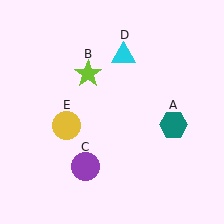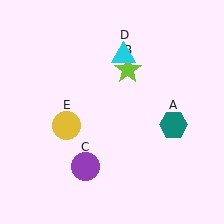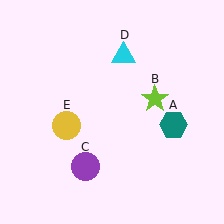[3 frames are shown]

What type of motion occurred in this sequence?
The lime star (object B) rotated clockwise around the center of the scene.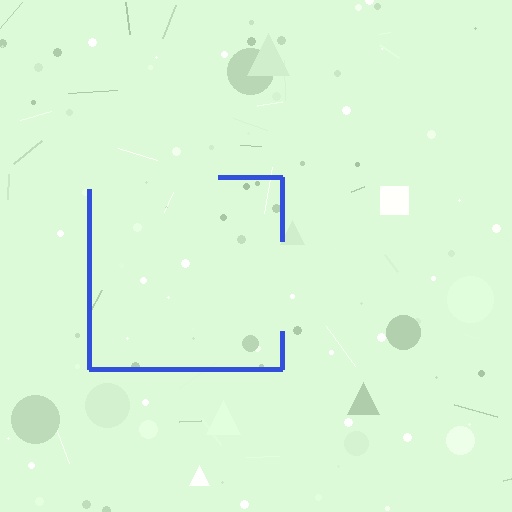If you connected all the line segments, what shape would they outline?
They would outline a square.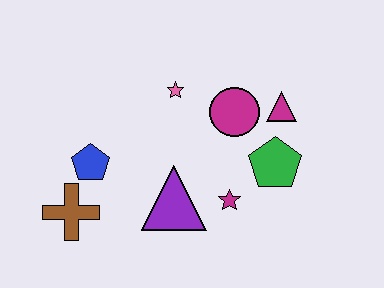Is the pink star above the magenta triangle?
Yes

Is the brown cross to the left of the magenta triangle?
Yes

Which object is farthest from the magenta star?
The brown cross is farthest from the magenta star.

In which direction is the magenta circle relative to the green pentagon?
The magenta circle is above the green pentagon.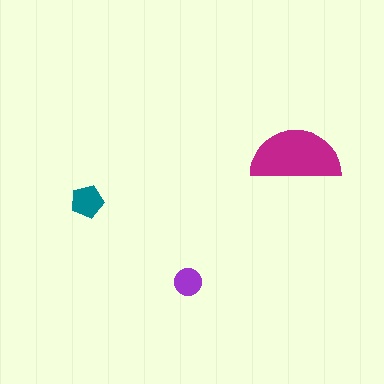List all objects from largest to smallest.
The magenta semicircle, the teal pentagon, the purple circle.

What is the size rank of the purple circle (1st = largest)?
3rd.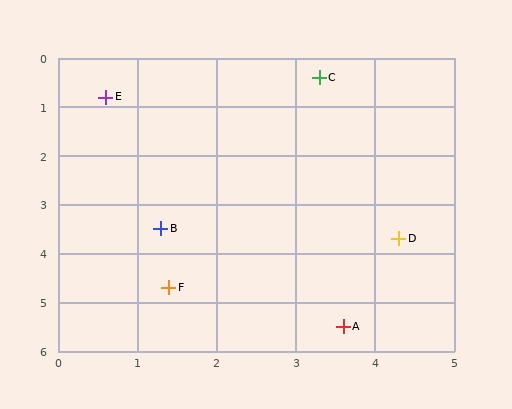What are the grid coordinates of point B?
Point B is at approximately (1.3, 3.5).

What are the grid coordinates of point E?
Point E is at approximately (0.6, 0.8).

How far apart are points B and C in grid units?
Points B and C are about 3.7 grid units apart.